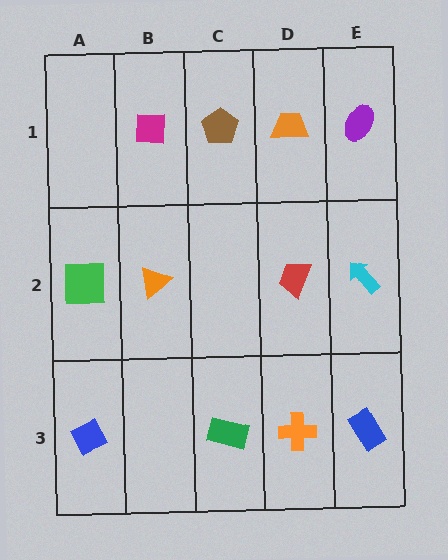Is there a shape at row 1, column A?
No, that cell is empty.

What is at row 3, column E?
A blue rectangle.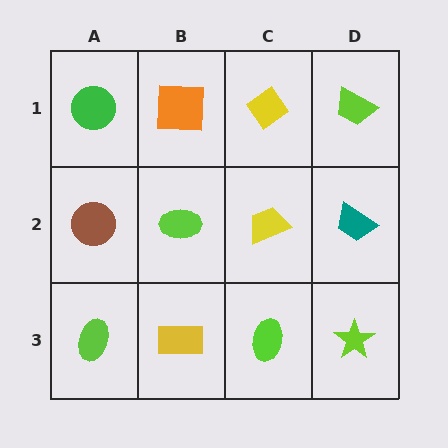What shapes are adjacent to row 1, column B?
A lime ellipse (row 2, column B), a green circle (row 1, column A), a yellow diamond (row 1, column C).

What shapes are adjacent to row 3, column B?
A lime ellipse (row 2, column B), a lime ellipse (row 3, column A), a lime ellipse (row 3, column C).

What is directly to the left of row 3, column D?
A lime ellipse.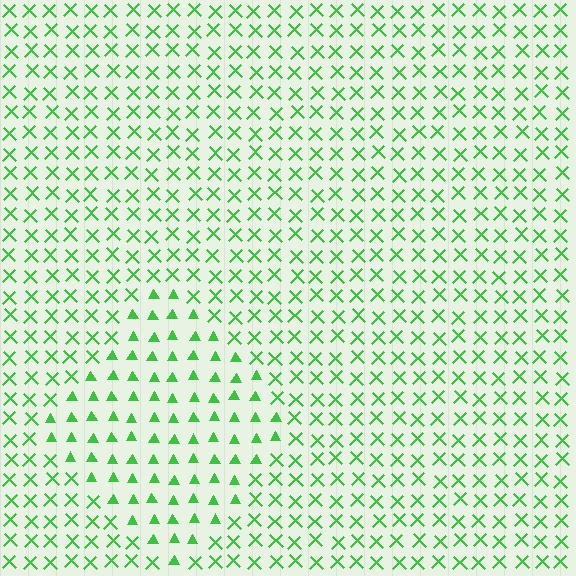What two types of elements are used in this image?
The image uses triangles inside the diamond region and X marks outside it.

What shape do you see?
I see a diamond.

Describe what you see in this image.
The image is filled with small green elements arranged in a uniform grid. A diamond-shaped region contains triangles, while the surrounding area contains X marks. The boundary is defined purely by the change in element shape.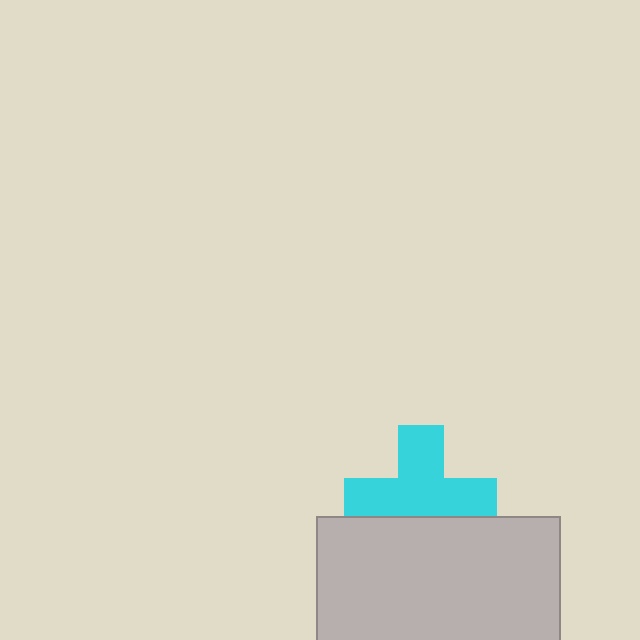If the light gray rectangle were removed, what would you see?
You would see the complete cyan cross.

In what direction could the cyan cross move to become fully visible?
The cyan cross could move up. That would shift it out from behind the light gray rectangle entirely.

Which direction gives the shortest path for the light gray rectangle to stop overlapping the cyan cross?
Moving down gives the shortest separation.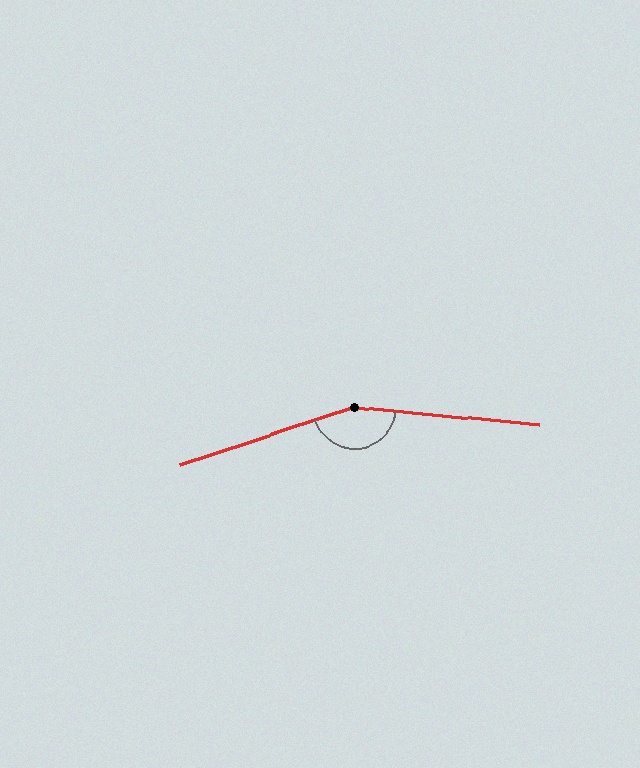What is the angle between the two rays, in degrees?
Approximately 156 degrees.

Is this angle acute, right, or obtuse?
It is obtuse.